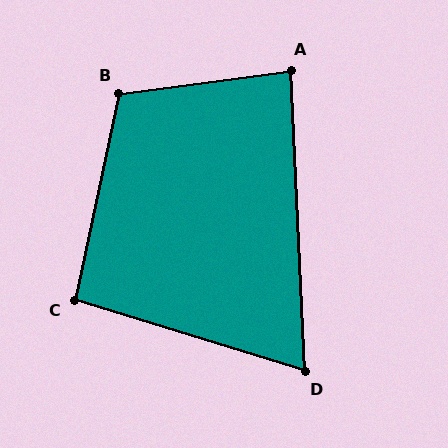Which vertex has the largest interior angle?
B, at approximately 110 degrees.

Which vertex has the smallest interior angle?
D, at approximately 70 degrees.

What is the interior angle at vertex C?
Approximately 95 degrees (obtuse).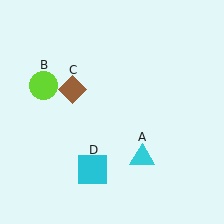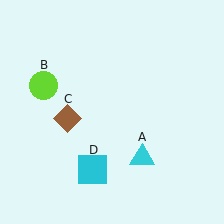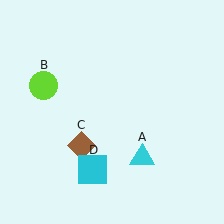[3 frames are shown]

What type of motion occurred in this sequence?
The brown diamond (object C) rotated counterclockwise around the center of the scene.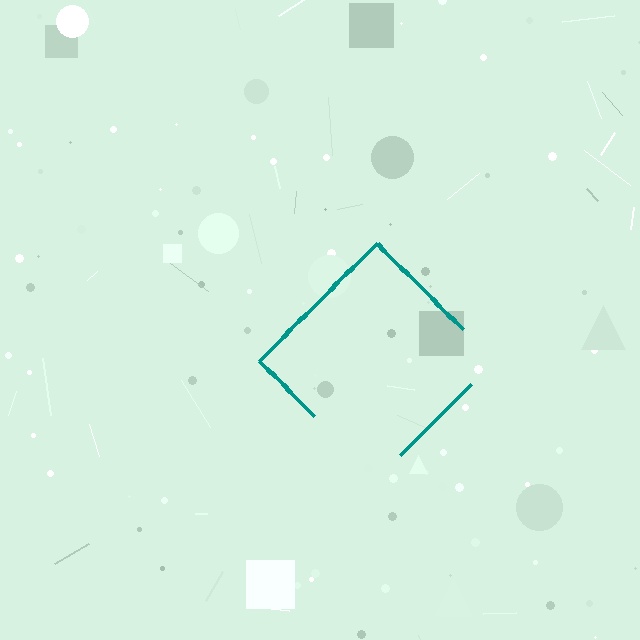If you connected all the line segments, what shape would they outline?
They would outline a diamond.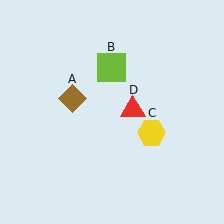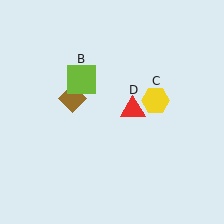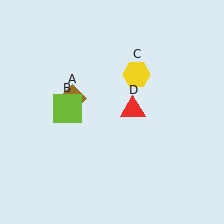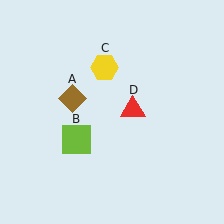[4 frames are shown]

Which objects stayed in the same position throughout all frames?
Brown diamond (object A) and red triangle (object D) remained stationary.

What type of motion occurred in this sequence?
The lime square (object B), yellow hexagon (object C) rotated counterclockwise around the center of the scene.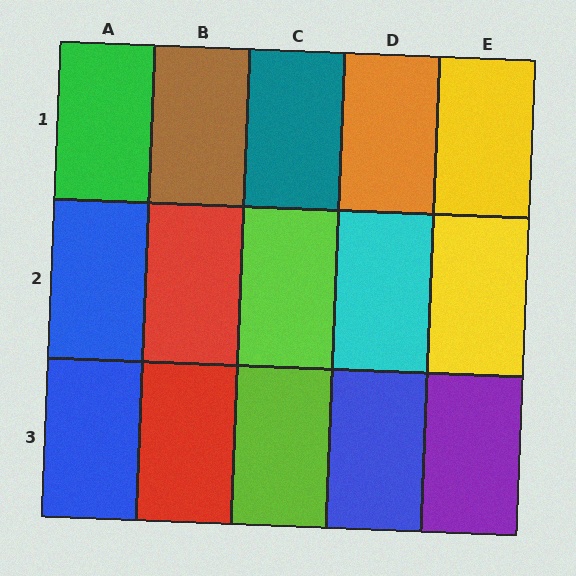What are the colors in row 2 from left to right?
Blue, red, lime, cyan, yellow.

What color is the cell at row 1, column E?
Yellow.